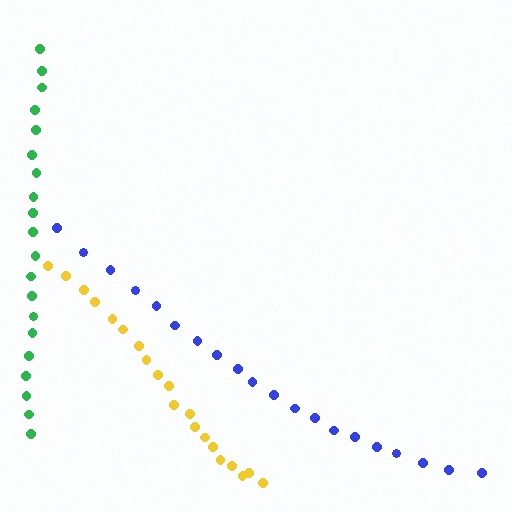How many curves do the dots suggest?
There are 3 distinct paths.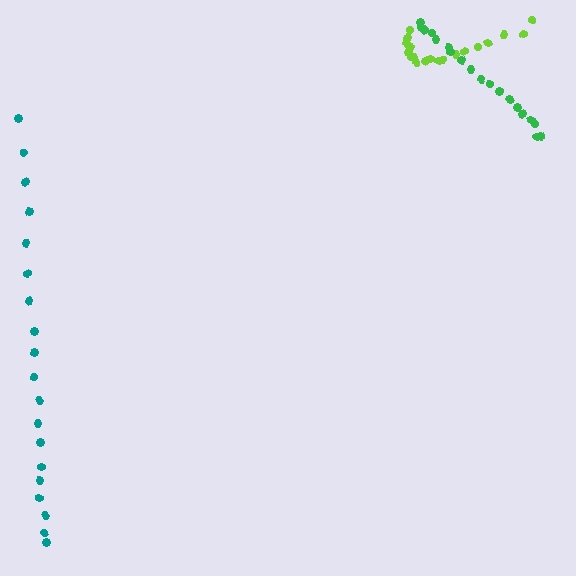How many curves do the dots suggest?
There are 3 distinct paths.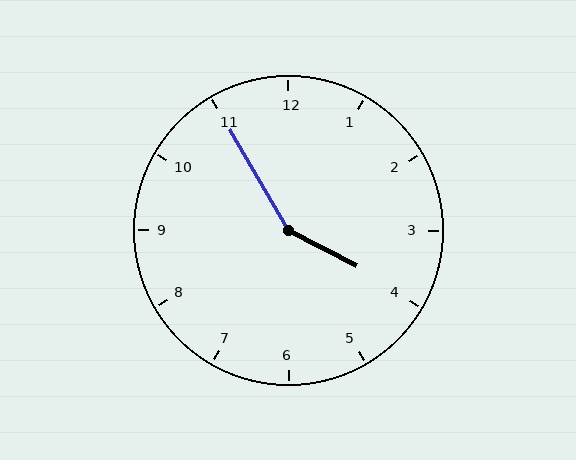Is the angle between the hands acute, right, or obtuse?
It is obtuse.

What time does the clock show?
3:55.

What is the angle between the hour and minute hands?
Approximately 148 degrees.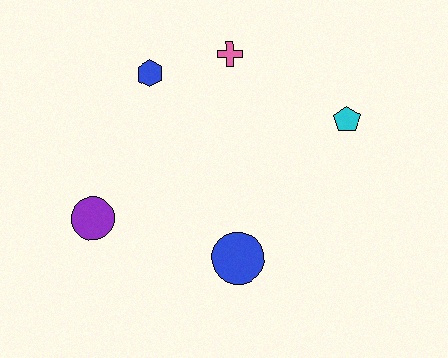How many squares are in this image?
There are no squares.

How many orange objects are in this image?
There are no orange objects.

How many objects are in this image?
There are 5 objects.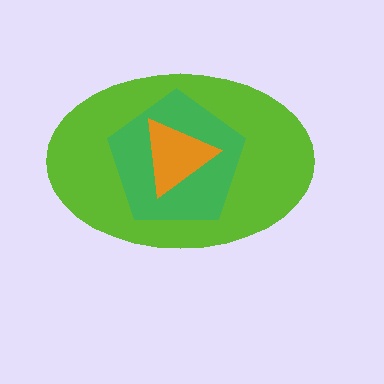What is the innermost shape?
The orange triangle.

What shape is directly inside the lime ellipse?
The green pentagon.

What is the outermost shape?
The lime ellipse.